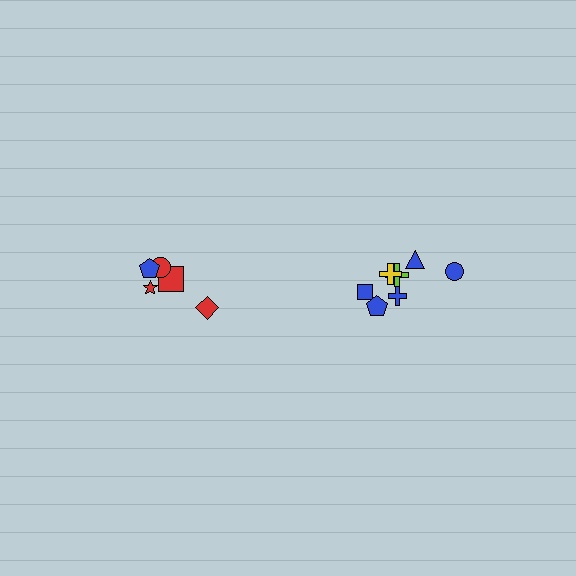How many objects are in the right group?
There are 7 objects.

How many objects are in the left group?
There are 5 objects.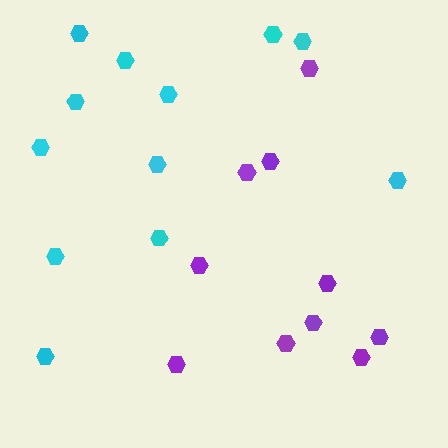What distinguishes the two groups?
There are 2 groups: one group of cyan hexagons (12) and one group of purple hexagons (10).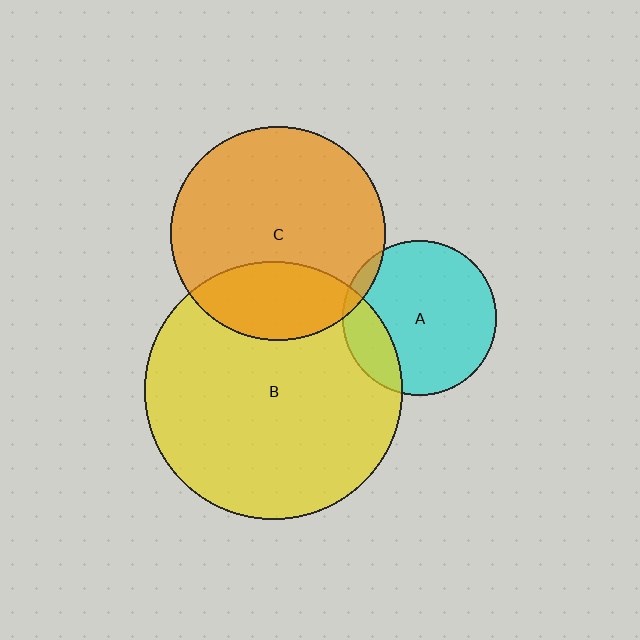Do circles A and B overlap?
Yes.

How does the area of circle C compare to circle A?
Approximately 1.9 times.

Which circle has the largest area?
Circle B (yellow).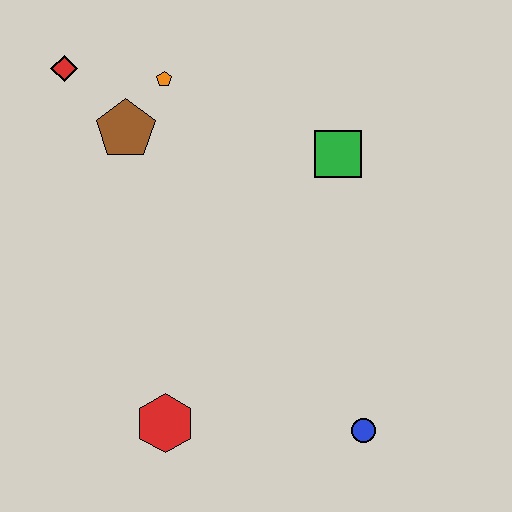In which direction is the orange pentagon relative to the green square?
The orange pentagon is to the left of the green square.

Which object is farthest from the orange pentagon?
The blue circle is farthest from the orange pentagon.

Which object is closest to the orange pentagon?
The brown pentagon is closest to the orange pentagon.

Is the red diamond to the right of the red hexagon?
No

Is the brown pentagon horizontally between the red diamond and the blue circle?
Yes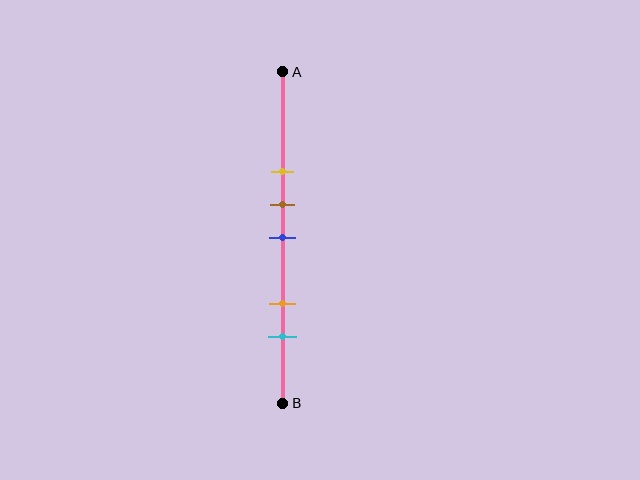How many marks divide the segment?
There are 5 marks dividing the segment.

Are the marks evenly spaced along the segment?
No, the marks are not evenly spaced.